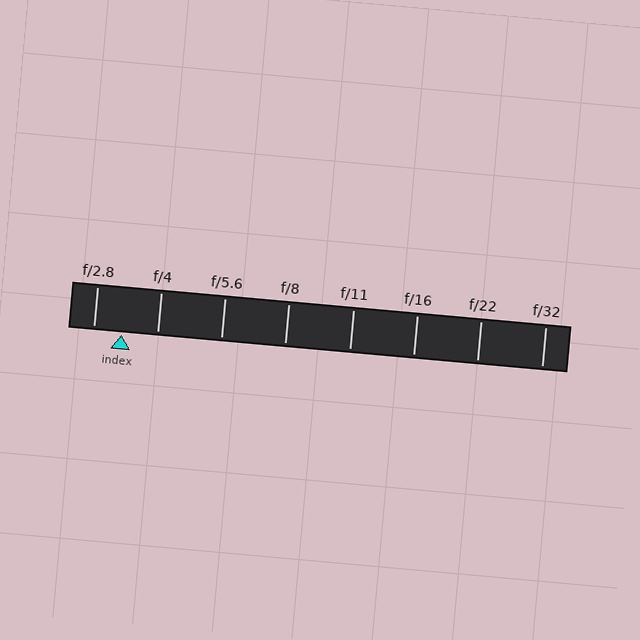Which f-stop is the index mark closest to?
The index mark is closest to f/2.8.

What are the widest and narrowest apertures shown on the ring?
The widest aperture shown is f/2.8 and the narrowest is f/32.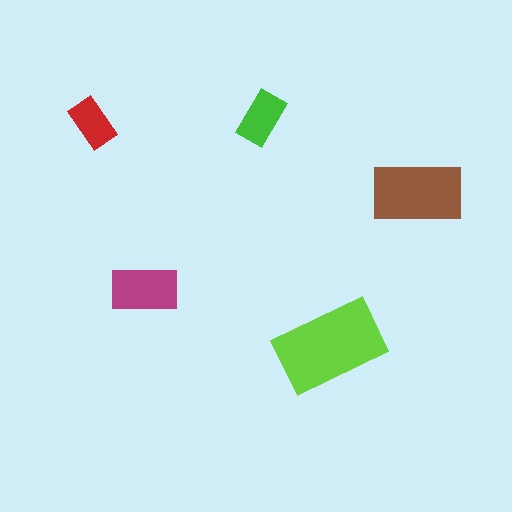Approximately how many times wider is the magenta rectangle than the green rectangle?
About 1.5 times wider.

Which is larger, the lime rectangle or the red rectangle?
The lime one.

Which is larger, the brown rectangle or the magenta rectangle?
The brown one.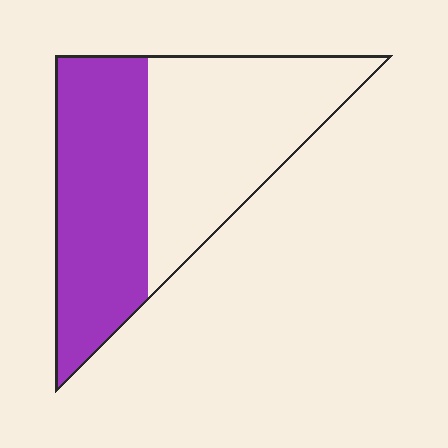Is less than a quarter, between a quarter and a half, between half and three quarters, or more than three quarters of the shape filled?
Between a quarter and a half.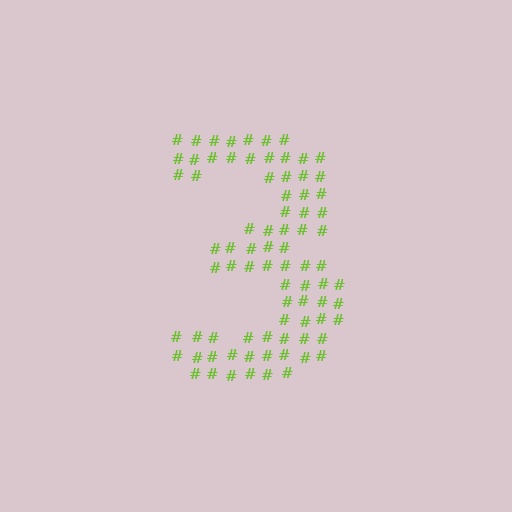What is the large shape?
The large shape is the digit 3.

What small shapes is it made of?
It is made of small hash symbols.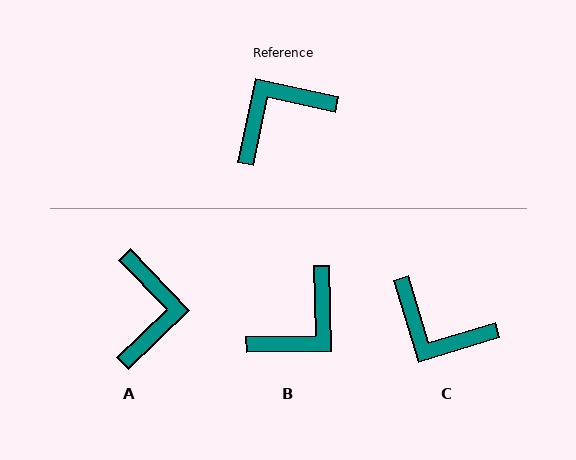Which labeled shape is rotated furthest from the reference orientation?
B, about 167 degrees away.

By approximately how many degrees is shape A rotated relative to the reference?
Approximately 124 degrees clockwise.